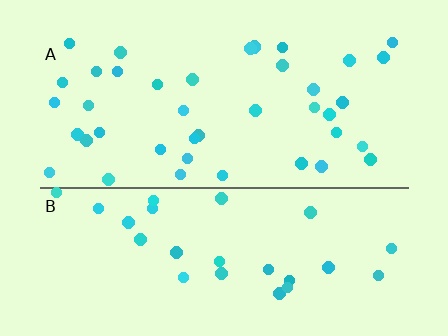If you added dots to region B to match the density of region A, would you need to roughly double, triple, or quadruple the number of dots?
Approximately double.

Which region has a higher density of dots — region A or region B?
A (the top).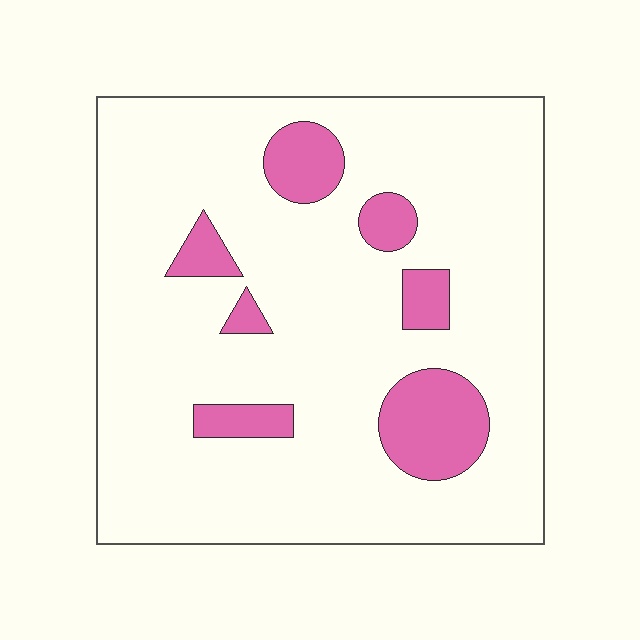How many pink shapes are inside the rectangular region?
7.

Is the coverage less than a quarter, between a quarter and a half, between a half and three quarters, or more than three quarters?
Less than a quarter.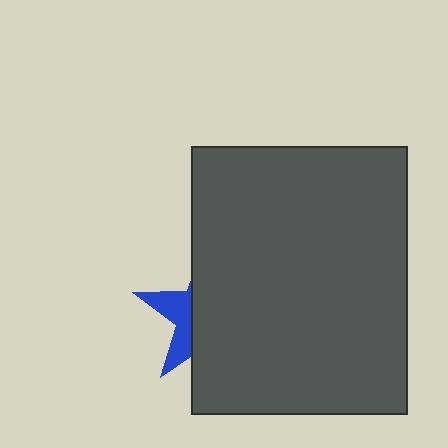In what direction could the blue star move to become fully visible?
The blue star could move left. That would shift it out from behind the dark gray rectangle entirely.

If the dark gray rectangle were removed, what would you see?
You would see the complete blue star.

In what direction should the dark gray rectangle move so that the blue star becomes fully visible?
The dark gray rectangle should move right. That is the shortest direction to clear the overlap and leave the blue star fully visible.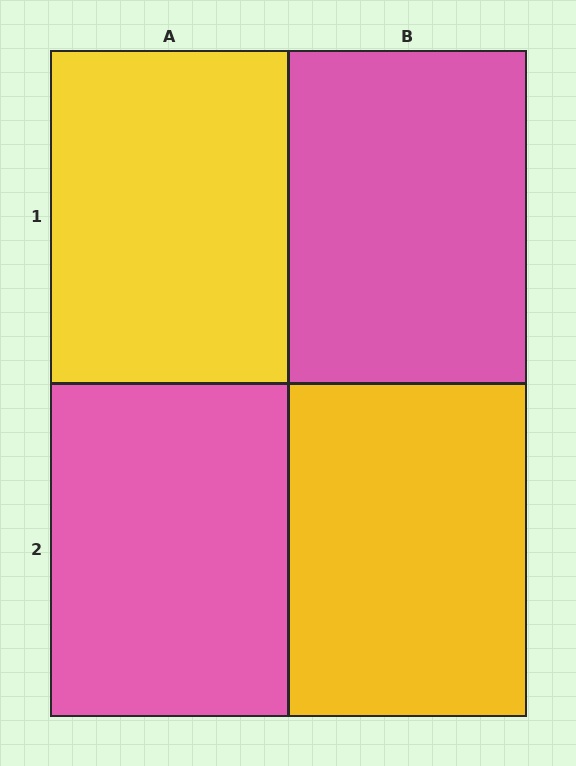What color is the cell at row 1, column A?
Yellow.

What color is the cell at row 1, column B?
Pink.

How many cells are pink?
2 cells are pink.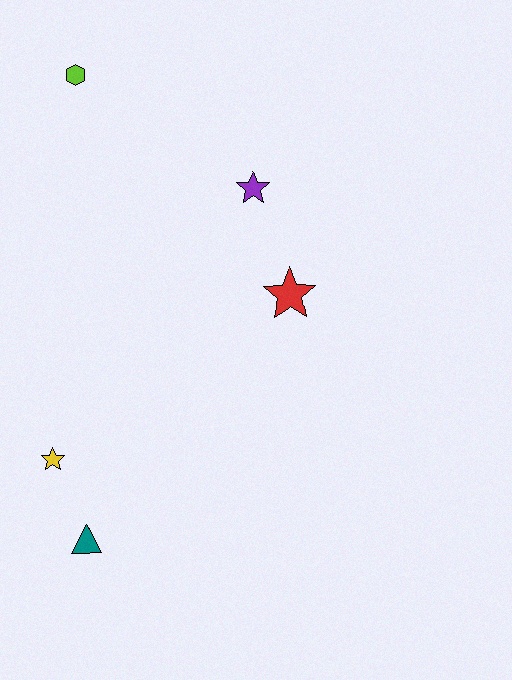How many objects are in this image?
There are 5 objects.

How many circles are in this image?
There are no circles.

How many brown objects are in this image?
There are no brown objects.